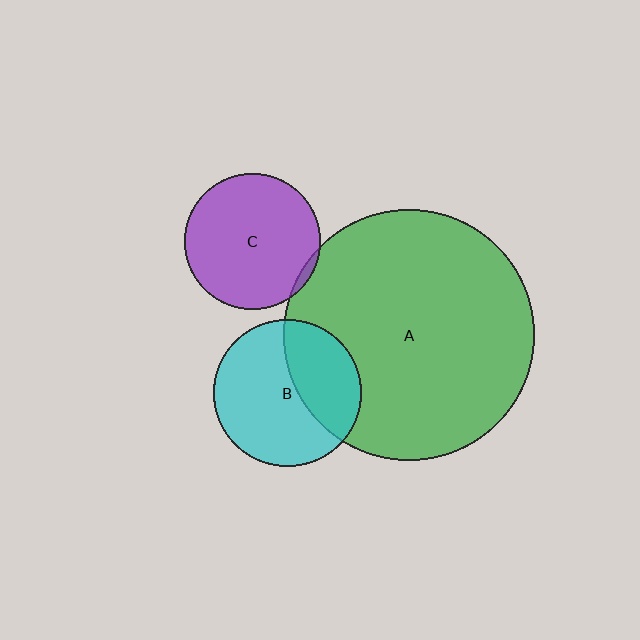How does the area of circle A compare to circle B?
Approximately 2.9 times.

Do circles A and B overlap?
Yes.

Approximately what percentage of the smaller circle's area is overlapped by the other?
Approximately 35%.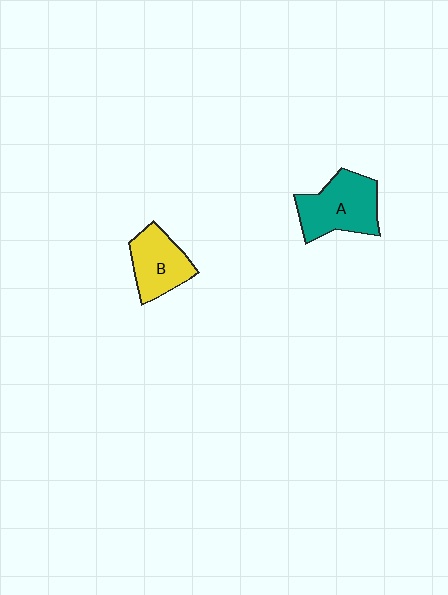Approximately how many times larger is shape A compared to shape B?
Approximately 1.3 times.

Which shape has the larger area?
Shape A (teal).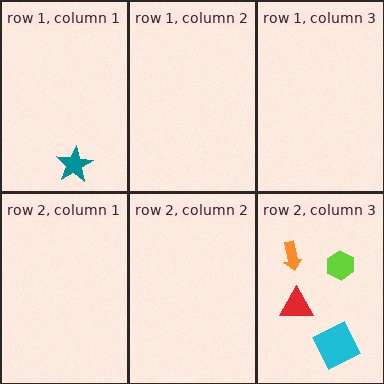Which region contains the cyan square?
The row 2, column 3 region.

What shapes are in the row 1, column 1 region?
The teal star.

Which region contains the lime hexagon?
The row 2, column 3 region.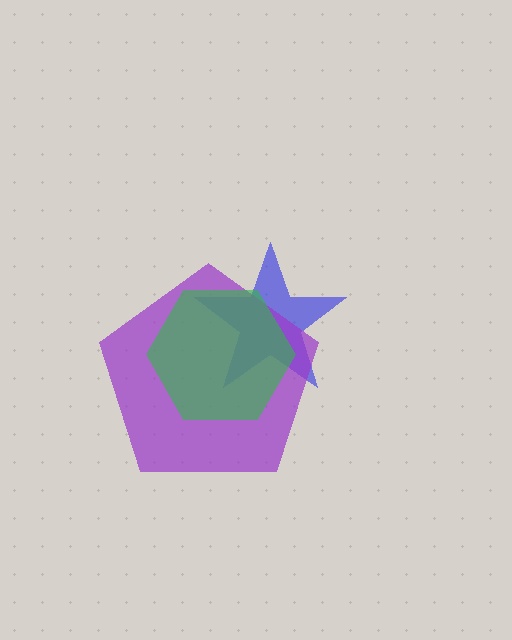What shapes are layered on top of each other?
The layered shapes are: a blue star, a purple pentagon, a green hexagon.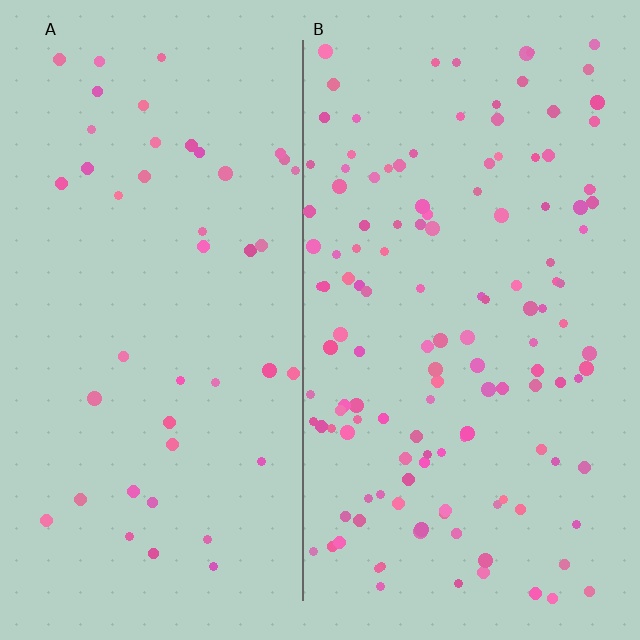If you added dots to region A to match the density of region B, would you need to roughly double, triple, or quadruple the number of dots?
Approximately triple.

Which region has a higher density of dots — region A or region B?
B (the right).